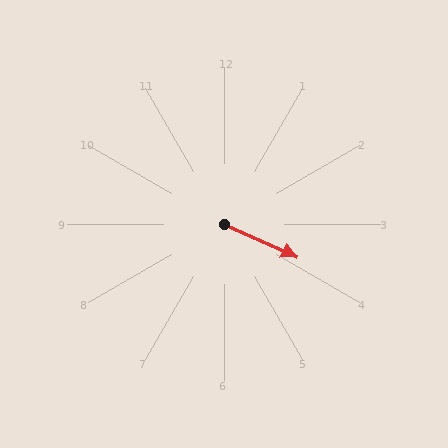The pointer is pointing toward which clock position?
Roughly 4 o'clock.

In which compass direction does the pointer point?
Southeast.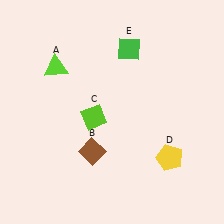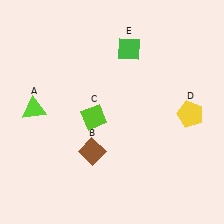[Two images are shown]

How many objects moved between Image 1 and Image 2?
2 objects moved between the two images.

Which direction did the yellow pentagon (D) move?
The yellow pentagon (D) moved up.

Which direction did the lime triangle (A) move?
The lime triangle (A) moved down.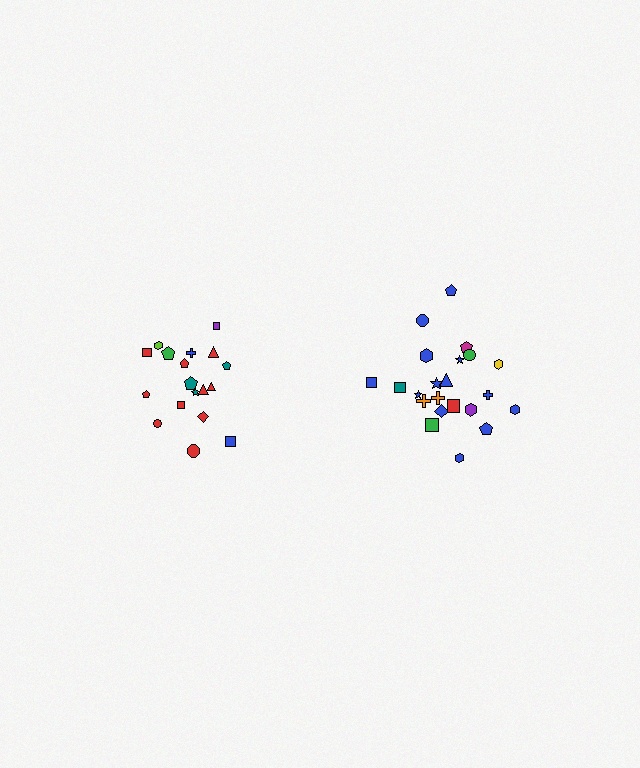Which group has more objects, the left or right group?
The right group.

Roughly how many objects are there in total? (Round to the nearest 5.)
Roughly 40 objects in total.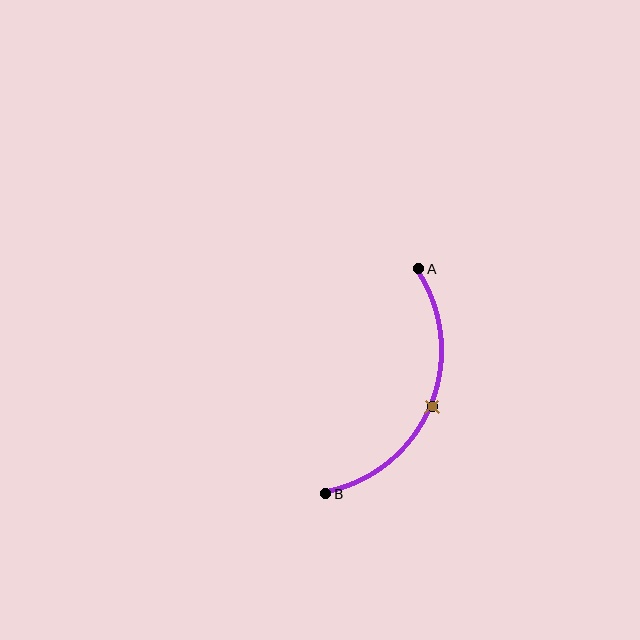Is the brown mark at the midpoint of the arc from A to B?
Yes. The brown mark lies on the arc at equal arc-length from both A and B — it is the arc midpoint.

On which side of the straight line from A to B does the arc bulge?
The arc bulges to the right of the straight line connecting A and B.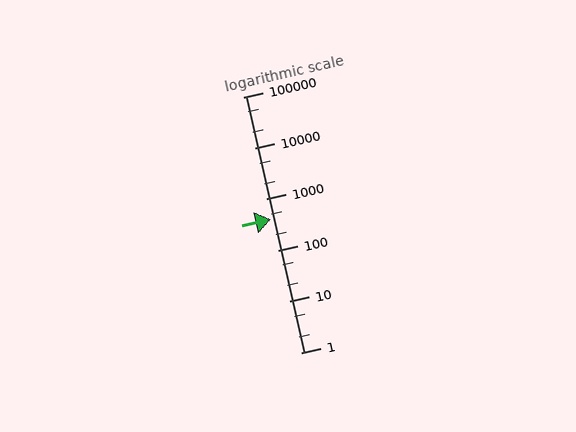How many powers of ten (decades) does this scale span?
The scale spans 5 decades, from 1 to 100000.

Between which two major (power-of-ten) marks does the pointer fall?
The pointer is between 100 and 1000.